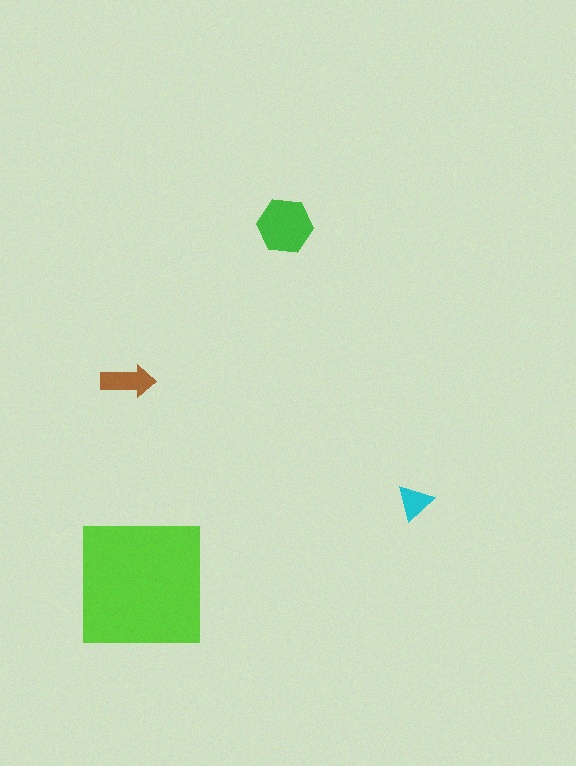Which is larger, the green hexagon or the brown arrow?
The green hexagon.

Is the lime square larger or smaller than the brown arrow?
Larger.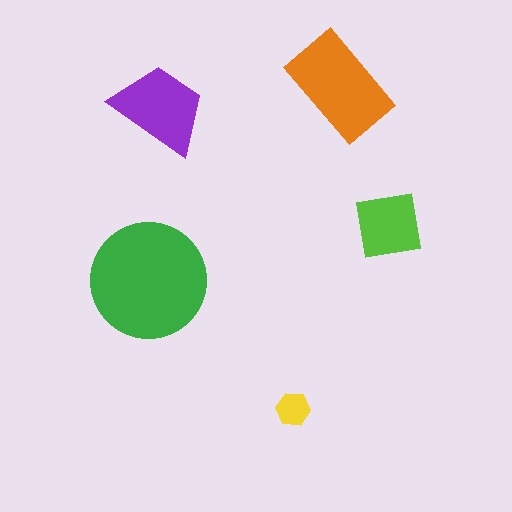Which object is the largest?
The green circle.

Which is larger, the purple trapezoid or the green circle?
The green circle.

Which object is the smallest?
The yellow hexagon.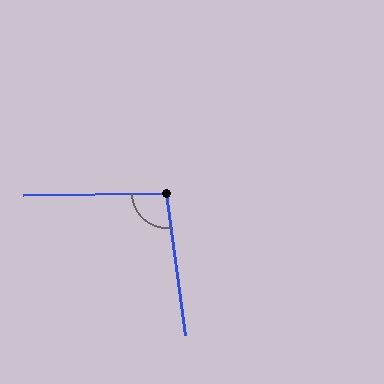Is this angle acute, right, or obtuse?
It is obtuse.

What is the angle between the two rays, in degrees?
Approximately 97 degrees.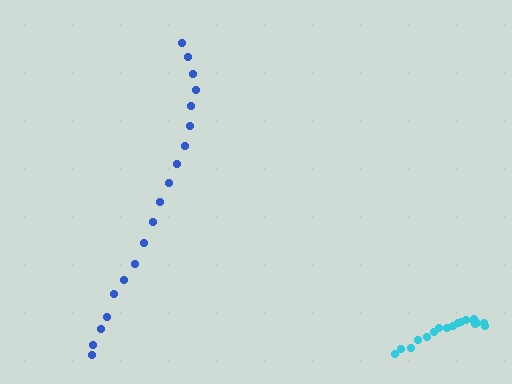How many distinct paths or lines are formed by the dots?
There are 2 distinct paths.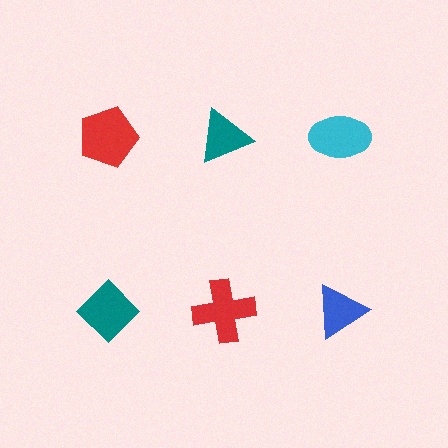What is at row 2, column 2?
A red cross.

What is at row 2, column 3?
A blue triangle.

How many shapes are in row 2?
3 shapes.